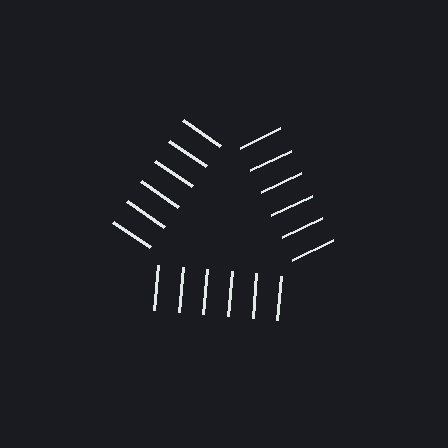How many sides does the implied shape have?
3 sides — the line-ends trace a triangle.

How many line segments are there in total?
18 — 6 along each of the 3 edges.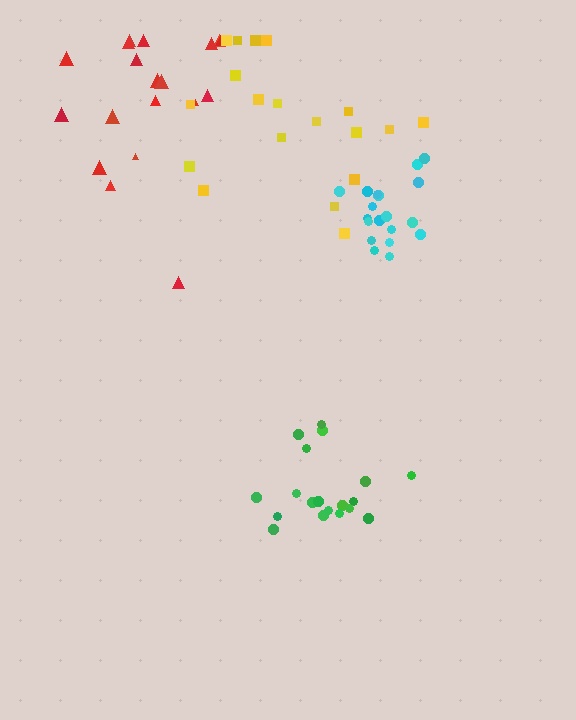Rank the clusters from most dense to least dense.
cyan, green, red, yellow.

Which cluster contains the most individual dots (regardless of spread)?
Green (19).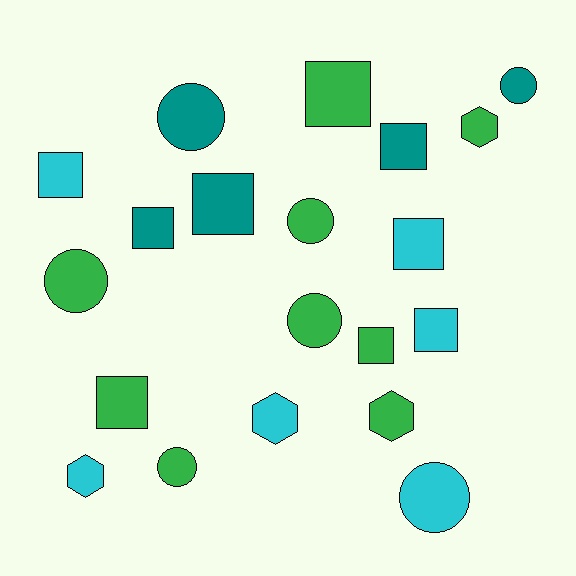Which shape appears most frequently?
Square, with 9 objects.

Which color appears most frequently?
Green, with 9 objects.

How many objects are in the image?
There are 20 objects.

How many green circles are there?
There are 4 green circles.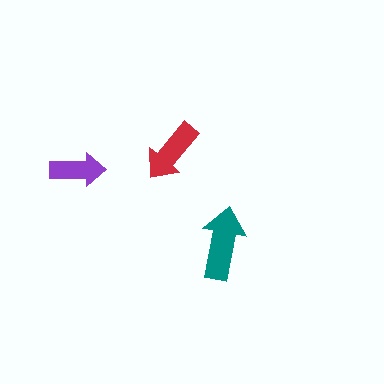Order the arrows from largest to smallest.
the teal one, the red one, the purple one.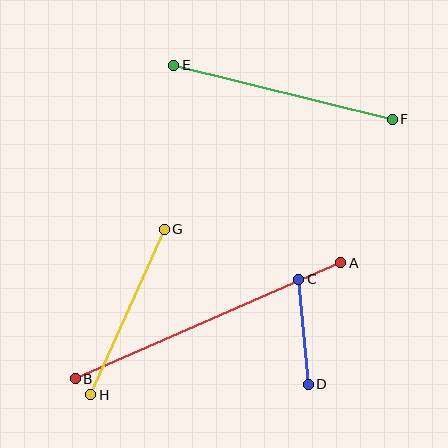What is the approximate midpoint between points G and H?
The midpoint is at approximately (128, 312) pixels.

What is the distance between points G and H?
The distance is approximately 181 pixels.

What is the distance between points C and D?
The distance is approximately 106 pixels.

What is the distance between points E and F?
The distance is approximately 225 pixels.